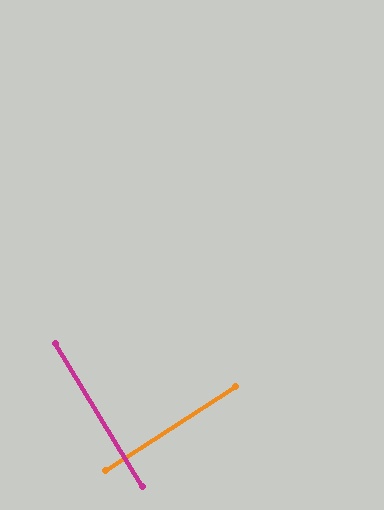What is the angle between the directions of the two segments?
Approximately 89 degrees.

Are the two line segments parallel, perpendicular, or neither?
Perpendicular — they meet at approximately 89°.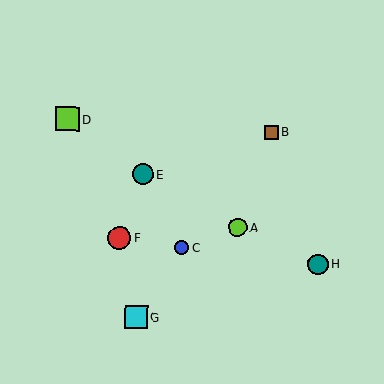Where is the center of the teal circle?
The center of the teal circle is at (143, 174).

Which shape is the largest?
The lime square (labeled D) is the largest.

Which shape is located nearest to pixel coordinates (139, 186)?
The teal circle (labeled E) at (143, 174) is nearest to that location.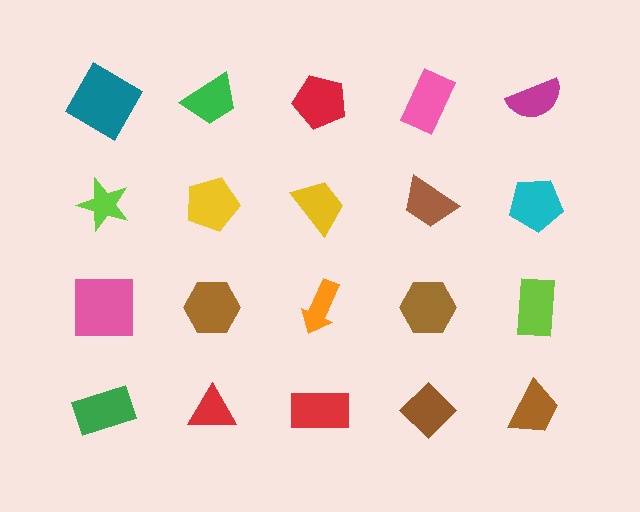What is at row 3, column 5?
A lime rectangle.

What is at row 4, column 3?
A red rectangle.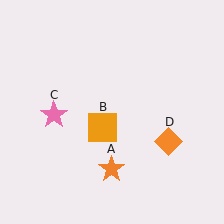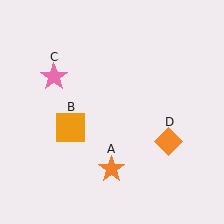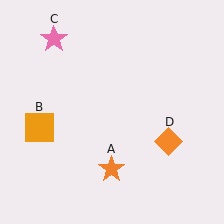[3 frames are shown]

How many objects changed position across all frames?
2 objects changed position: orange square (object B), pink star (object C).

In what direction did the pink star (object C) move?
The pink star (object C) moved up.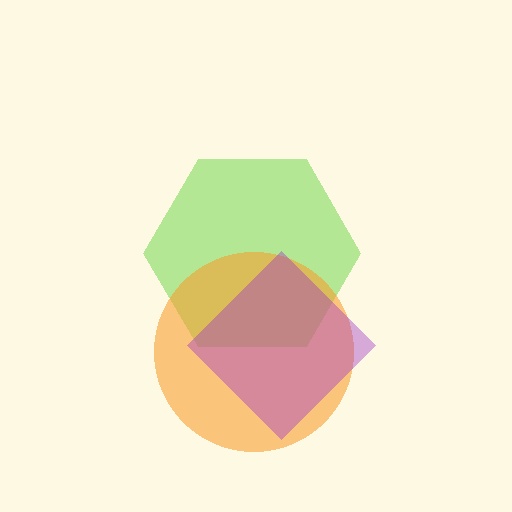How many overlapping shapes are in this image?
There are 3 overlapping shapes in the image.